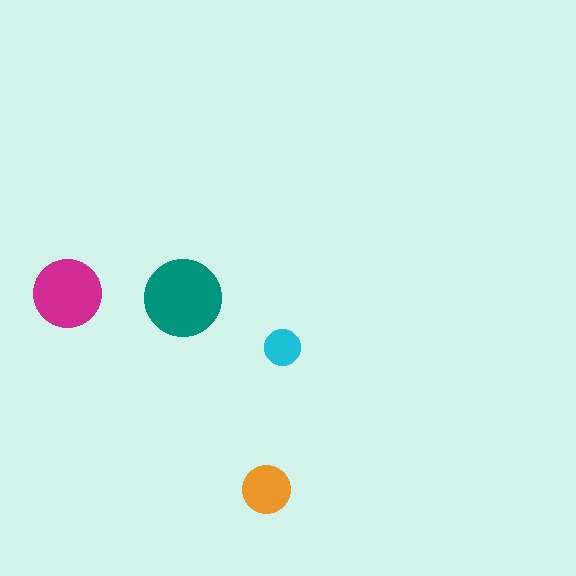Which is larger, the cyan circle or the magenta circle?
The magenta one.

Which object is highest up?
The magenta circle is topmost.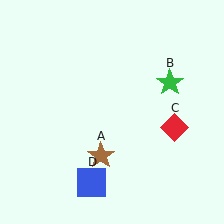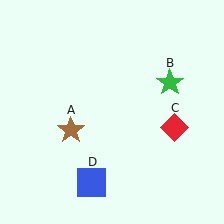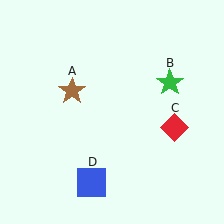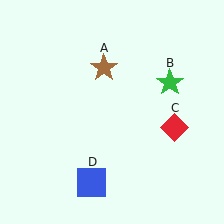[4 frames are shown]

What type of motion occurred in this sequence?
The brown star (object A) rotated clockwise around the center of the scene.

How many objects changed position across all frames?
1 object changed position: brown star (object A).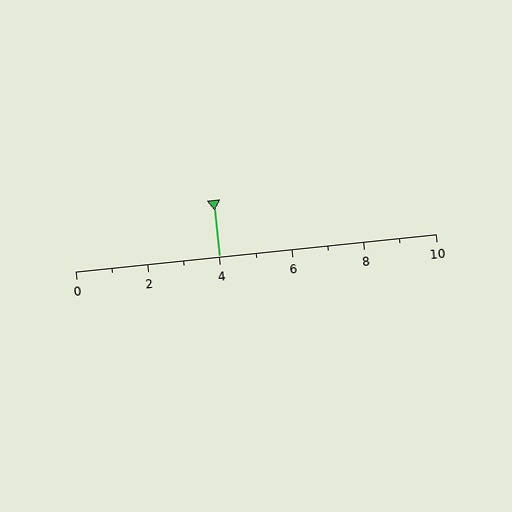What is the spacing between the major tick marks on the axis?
The major ticks are spaced 2 apart.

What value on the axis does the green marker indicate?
The marker indicates approximately 4.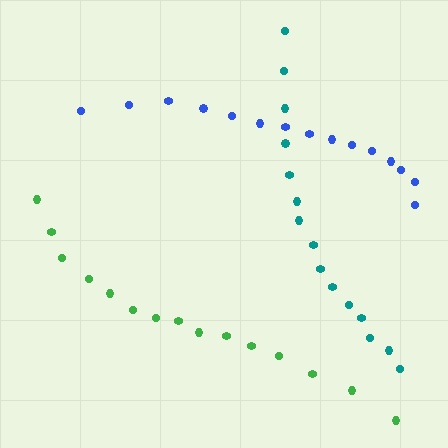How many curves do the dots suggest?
There are 3 distinct paths.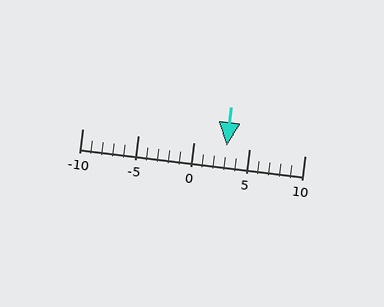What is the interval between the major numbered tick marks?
The major tick marks are spaced 5 units apart.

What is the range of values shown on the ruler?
The ruler shows values from -10 to 10.